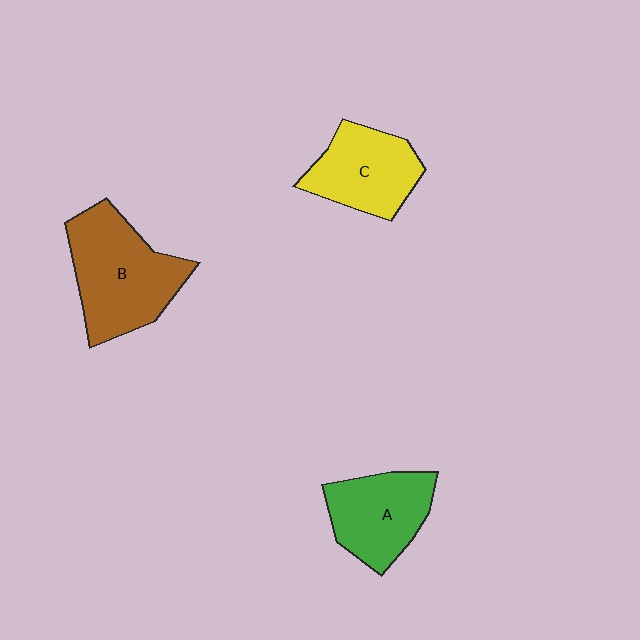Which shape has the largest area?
Shape B (brown).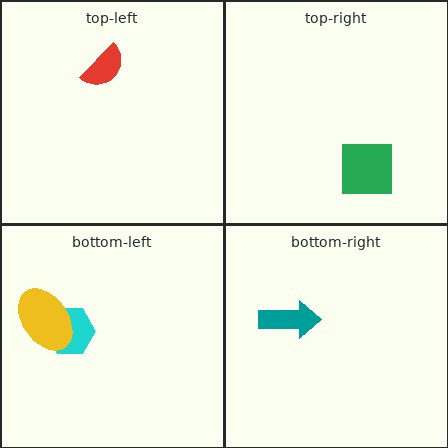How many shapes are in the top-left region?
1.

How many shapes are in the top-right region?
1.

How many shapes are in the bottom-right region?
1.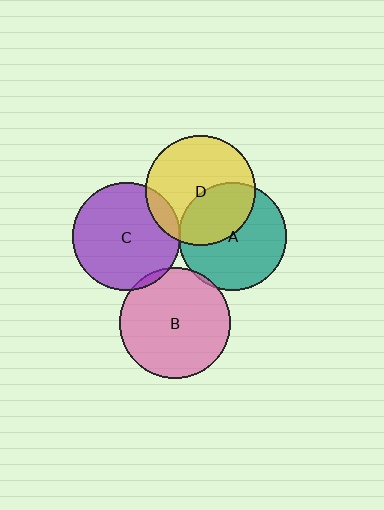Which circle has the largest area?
Circle B (pink).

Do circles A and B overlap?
Yes.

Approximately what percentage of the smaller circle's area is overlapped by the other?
Approximately 5%.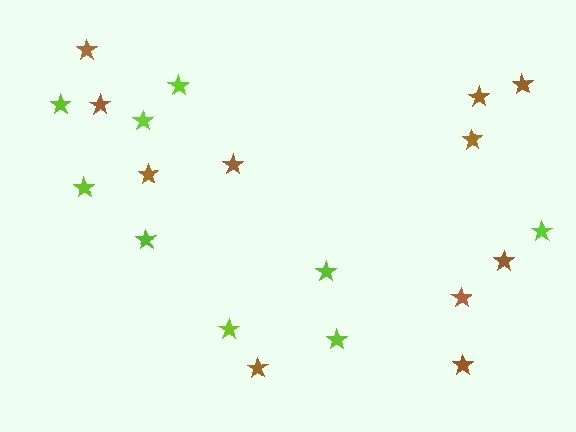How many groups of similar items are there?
There are 2 groups: one group of lime stars (9) and one group of brown stars (11).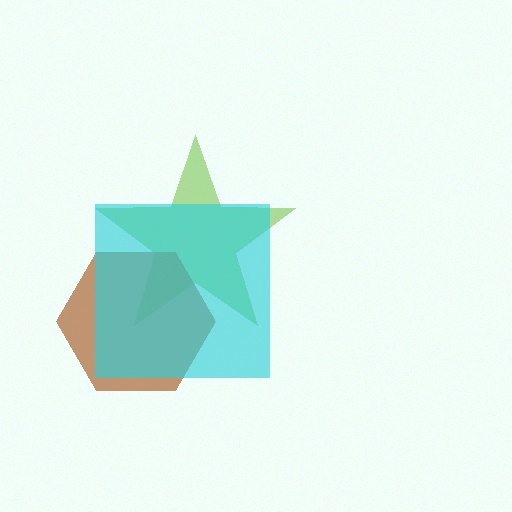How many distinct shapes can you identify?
There are 3 distinct shapes: a lime star, a brown hexagon, a cyan square.